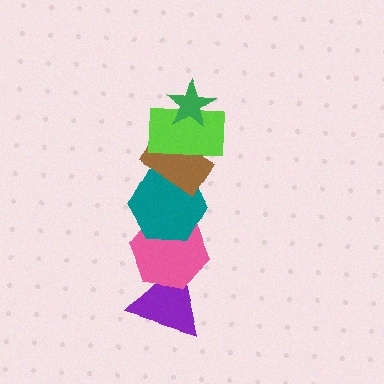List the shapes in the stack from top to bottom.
From top to bottom: the green star, the lime rectangle, the brown rectangle, the teal hexagon, the pink hexagon, the purple triangle.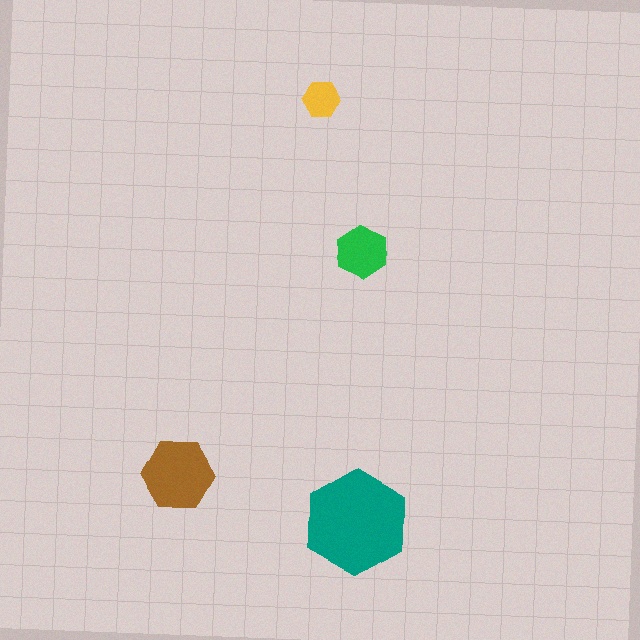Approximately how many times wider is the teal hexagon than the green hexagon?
About 2 times wider.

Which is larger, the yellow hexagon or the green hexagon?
The green one.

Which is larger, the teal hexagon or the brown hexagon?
The teal one.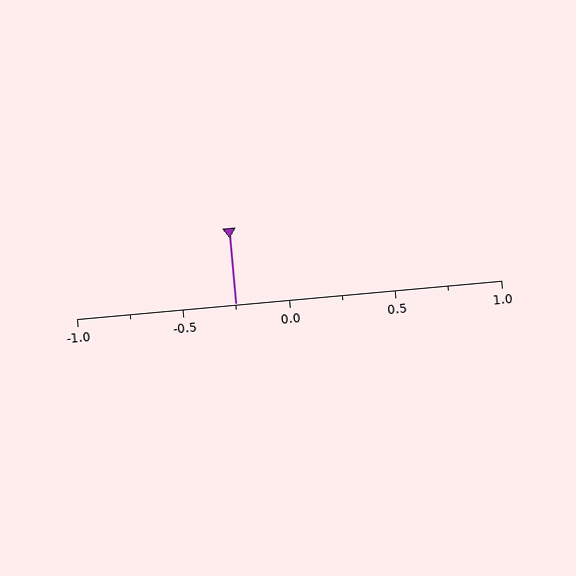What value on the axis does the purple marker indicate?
The marker indicates approximately -0.25.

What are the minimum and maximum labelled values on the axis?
The axis runs from -1.0 to 1.0.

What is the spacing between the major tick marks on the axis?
The major ticks are spaced 0.5 apart.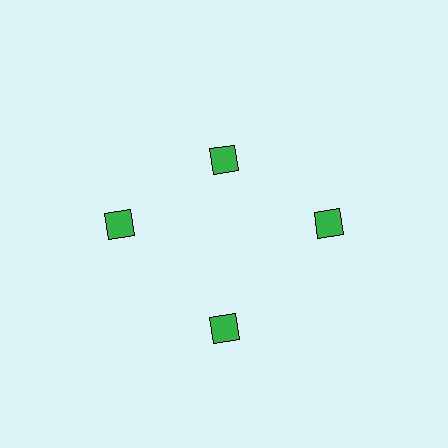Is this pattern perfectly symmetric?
No. The 4 green diamonds are arranged in a ring, but one element near the 12 o'clock position is pulled inward toward the center, breaking the 4-fold rotational symmetry.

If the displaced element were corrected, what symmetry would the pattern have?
It would have 4-fold rotational symmetry — the pattern would map onto itself every 90 degrees.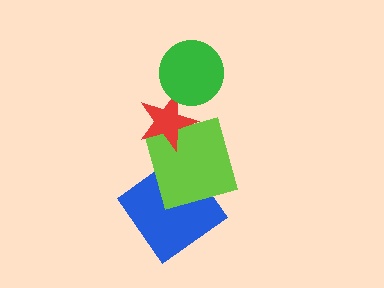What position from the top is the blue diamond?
The blue diamond is 4th from the top.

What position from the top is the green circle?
The green circle is 1st from the top.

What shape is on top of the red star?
The green circle is on top of the red star.